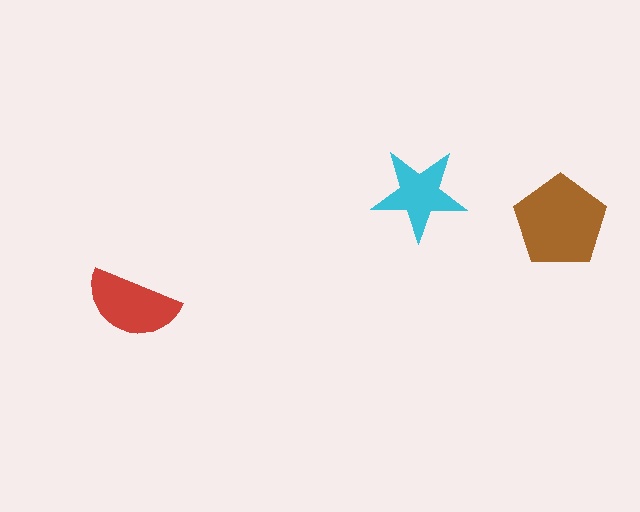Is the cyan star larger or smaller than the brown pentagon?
Smaller.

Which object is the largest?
The brown pentagon.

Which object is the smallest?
The cyan star.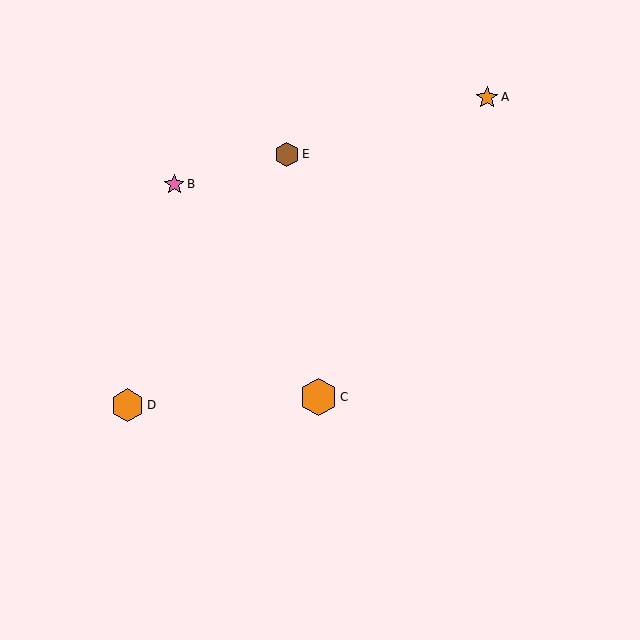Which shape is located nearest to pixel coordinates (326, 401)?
The orange hexagon (labeled C) at (319, 397) is nearest to that location.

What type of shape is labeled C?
Shape C is an orange hexagon.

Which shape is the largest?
The orange hexagon (labeled C) is the largest.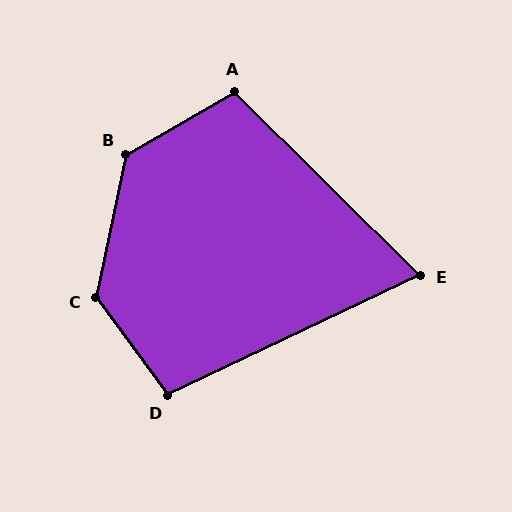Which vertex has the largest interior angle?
C, at approximately 132 degrees.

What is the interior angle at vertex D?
Approximately 101 degrees (obtuse).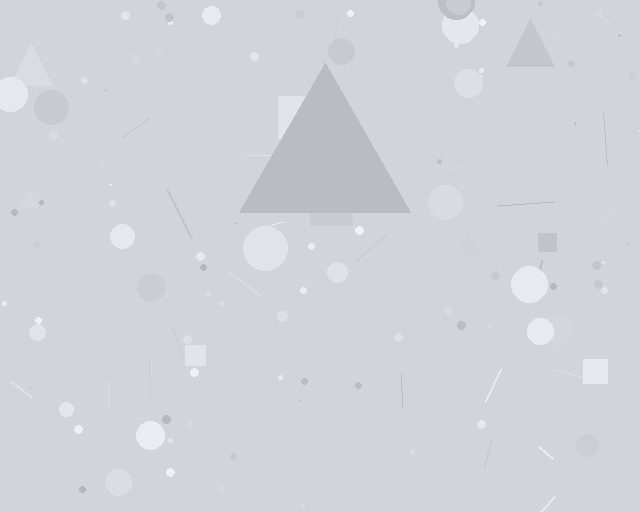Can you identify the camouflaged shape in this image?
The camouflaged shape is a triangle.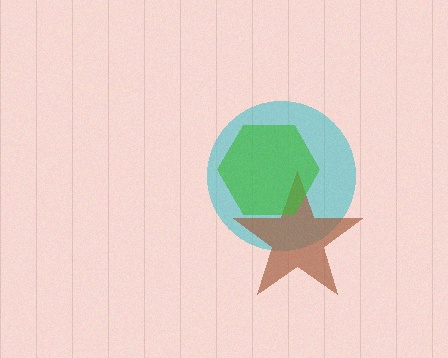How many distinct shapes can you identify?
There are 3 distinct shapes: a cyan circle, a brown star, a green hexagon.